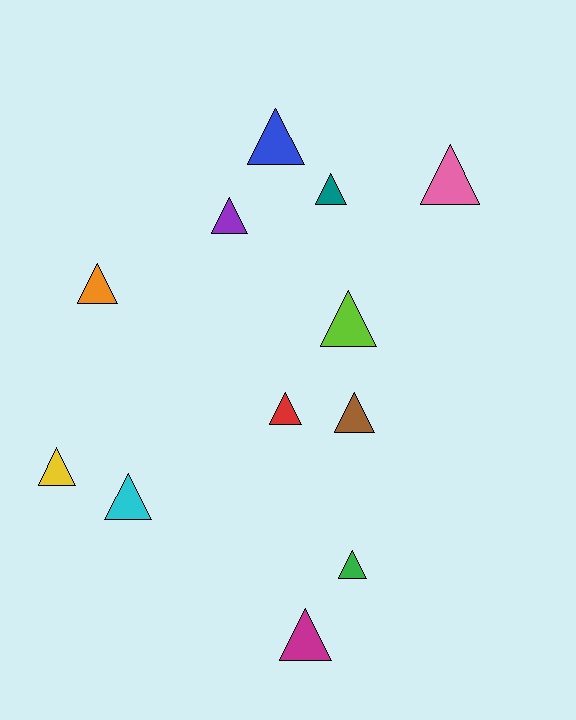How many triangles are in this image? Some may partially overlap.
There are 12 triangles.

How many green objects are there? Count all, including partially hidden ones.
There is 1 green object.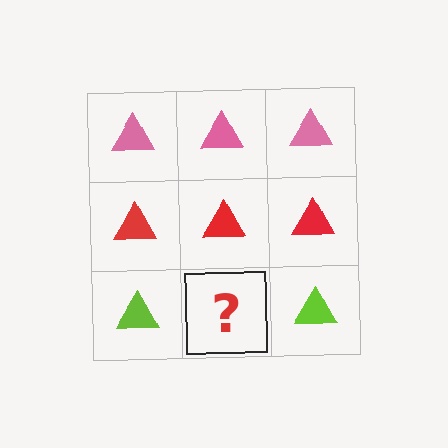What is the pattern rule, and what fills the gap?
The rule is that each row has a consistent color. The gap should be filled with a lime triangle.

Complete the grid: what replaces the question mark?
The question mark should be replaced with a lime triangle.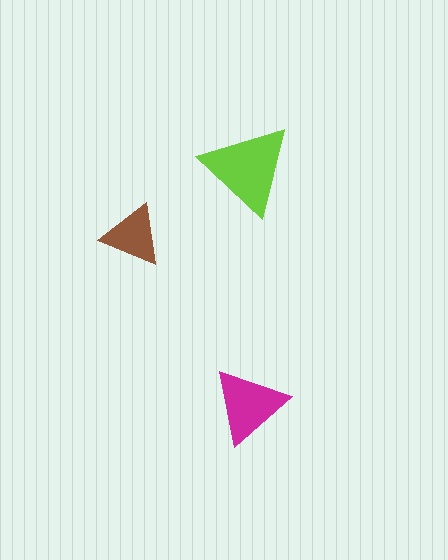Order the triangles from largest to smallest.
the lime one, the magenta one, the brown one.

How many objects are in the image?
There are 3 objects in the image.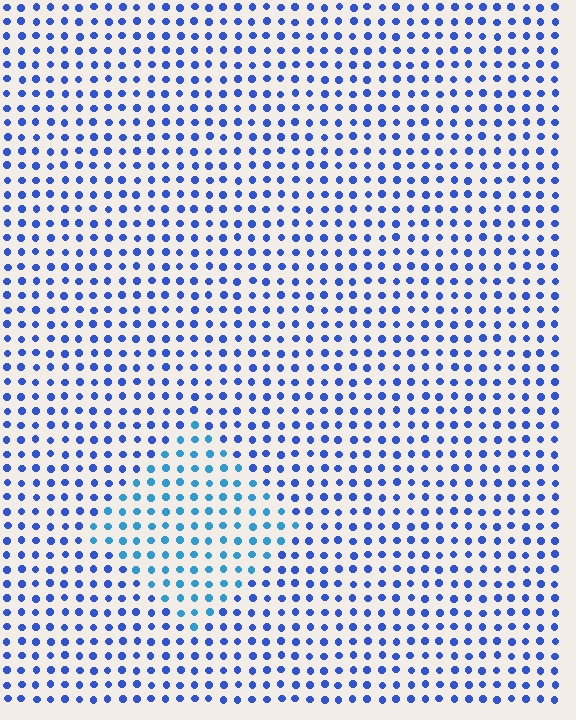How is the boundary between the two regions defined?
The boundary is defined purely by a slight shift in hue (about 27 degrees). Spacing, size, and orientation are identical on both sides.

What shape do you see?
I see a diamond.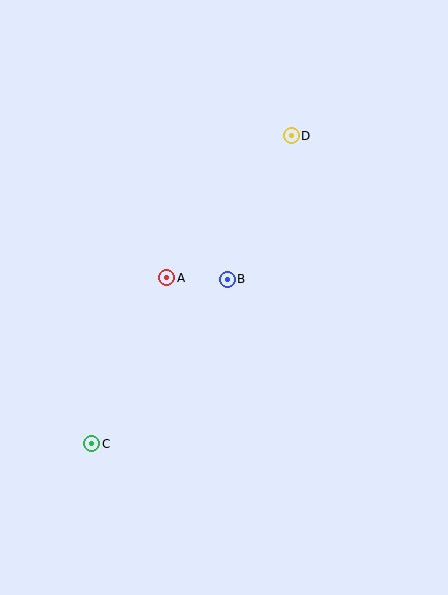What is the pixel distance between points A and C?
The distance between A and C is 182 pixels.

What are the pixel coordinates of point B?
Point B is at (227, 279).